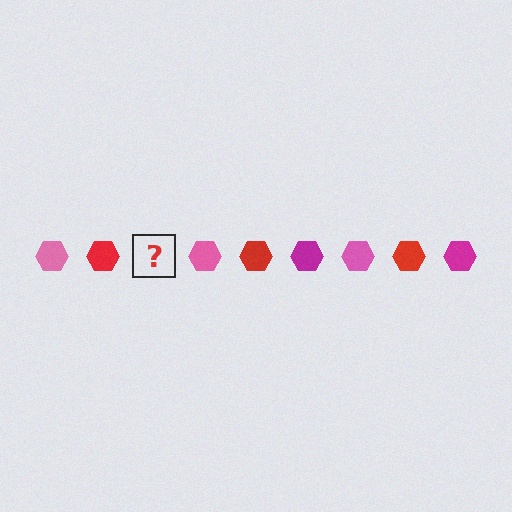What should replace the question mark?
The question mark should be replaced with a magenta hexagon.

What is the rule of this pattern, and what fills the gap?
The rule is that the pattern cycles through pink, red, magenta hexagons. The gap should be filled with a magenta hexagon.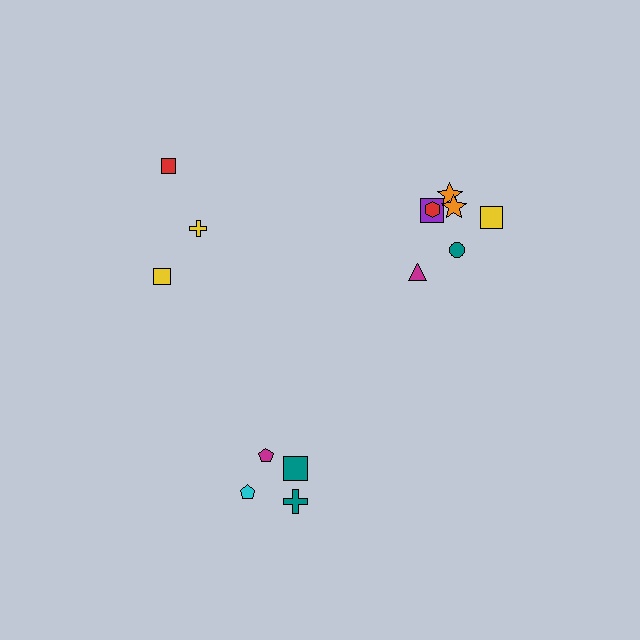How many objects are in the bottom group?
There are 5 objects.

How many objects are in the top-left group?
There are 3 objects.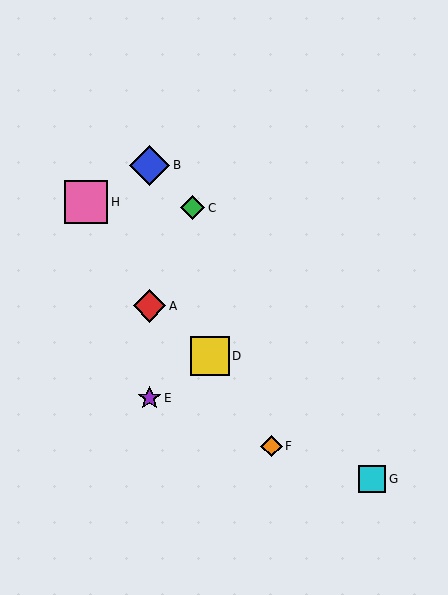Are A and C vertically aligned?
No, A is at x≈149 and C is at x≈193.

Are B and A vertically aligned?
Yes, both are at x≈149.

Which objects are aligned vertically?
Objects A, B, E are aligned vertically.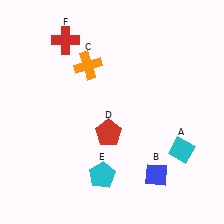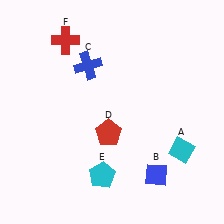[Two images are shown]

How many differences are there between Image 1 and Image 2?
There is 1 difference between the two images.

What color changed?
The cross (C) changed from orange in Image 1 to blue in Image 2.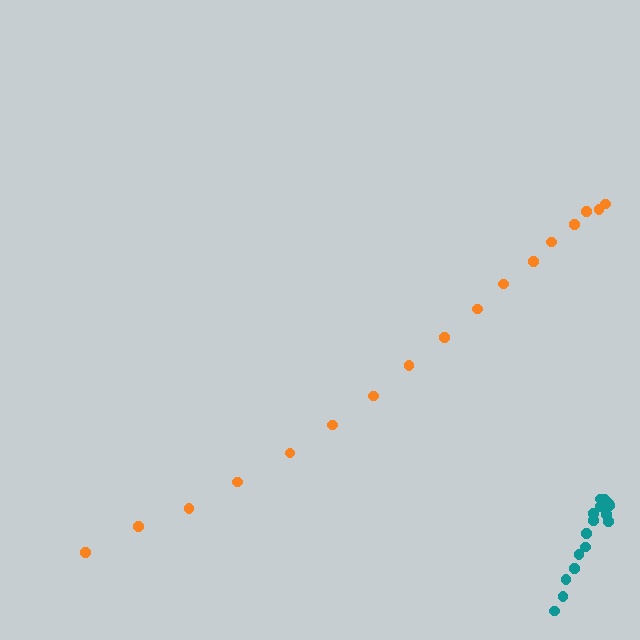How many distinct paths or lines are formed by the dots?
There are 2 distinct paths.